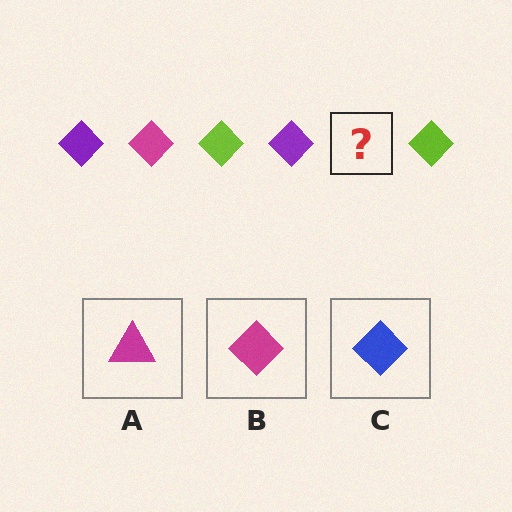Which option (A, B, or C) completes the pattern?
B.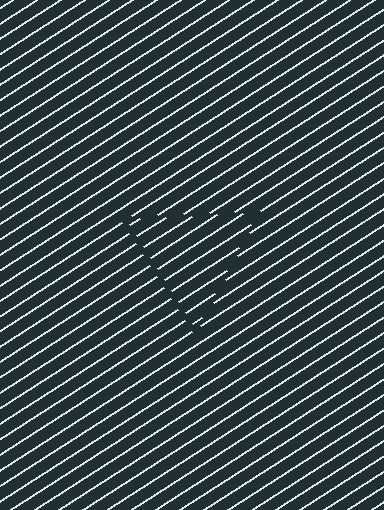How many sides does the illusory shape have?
3 sides — the line-ends trace a triangle.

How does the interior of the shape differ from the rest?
The interior of the shape contains the same grating, shifted by half a period — the contour is defined by the phase discontinuity where line-ends from the inner and outer gratings abut.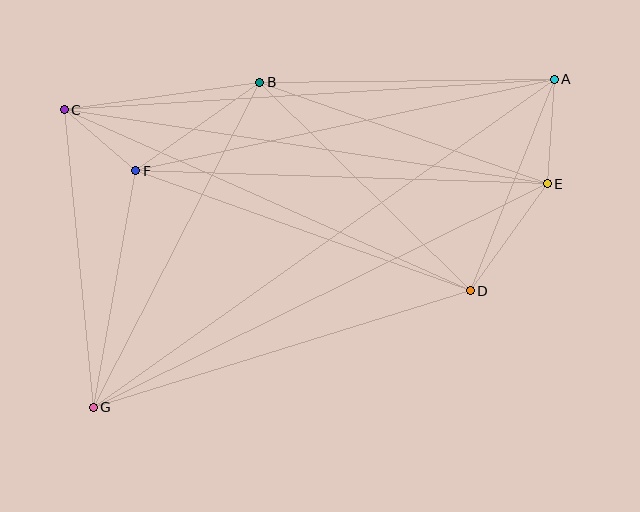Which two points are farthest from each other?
Points A and G are farthest from each other.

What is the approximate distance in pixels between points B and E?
The distance between B and E is approximately 305 pixels.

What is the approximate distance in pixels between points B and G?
The distance between B and G is approximately 365 pixels.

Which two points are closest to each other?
Points C and F are closest to each other.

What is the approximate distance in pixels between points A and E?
The distance between A and E is approximately 105 pixels.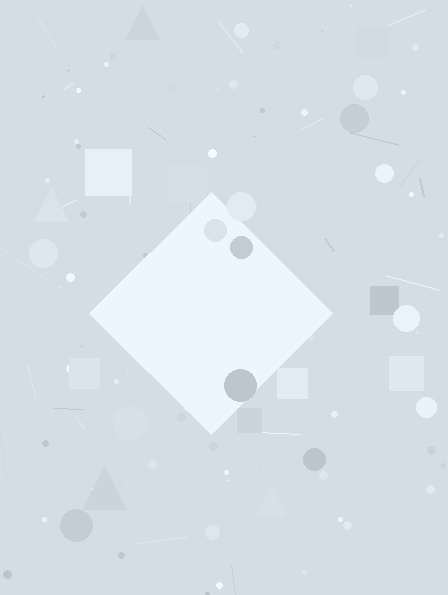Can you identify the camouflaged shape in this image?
The camouflaged shape is a diamond.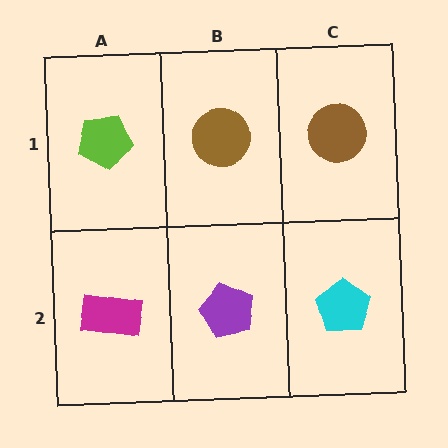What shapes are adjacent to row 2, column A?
A lime pentagon (row 1, column A), a purple pentagon (row 2, column B).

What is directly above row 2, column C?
A brown circle.